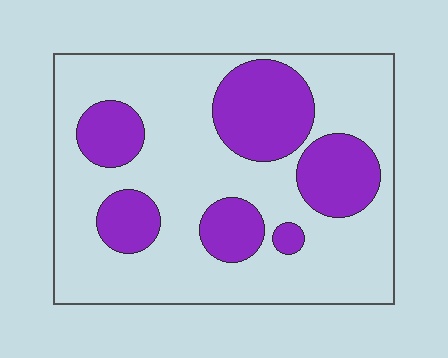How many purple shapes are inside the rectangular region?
6.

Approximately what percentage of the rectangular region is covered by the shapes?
Approximately 30%.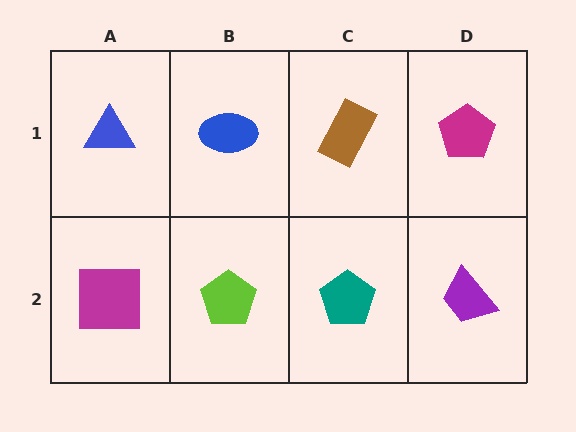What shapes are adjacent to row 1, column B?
A lime pentagon (row 2, column B), a blue triangle (row 1, column A), a brown rectangle (row 1, column C).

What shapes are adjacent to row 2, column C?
A brown rectangle (row 1, column C), a lime pentagon (row 2, column B), a purple trapezoid (row 2, column D).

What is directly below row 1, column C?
A teal pentagon.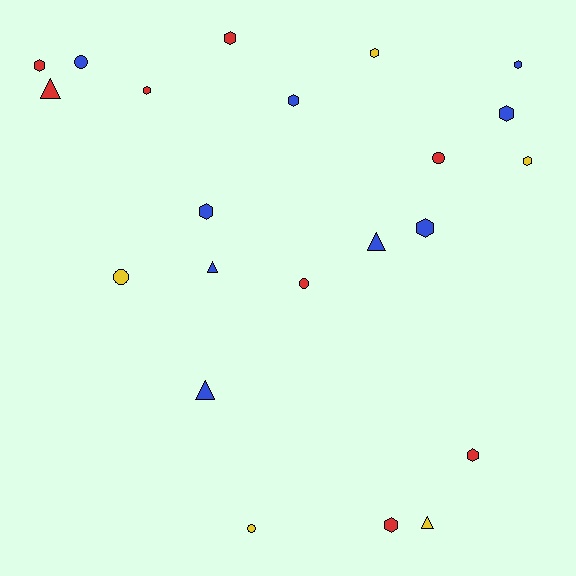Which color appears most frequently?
Blue, with 9 objects.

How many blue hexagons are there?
There are 5 blue hexagons.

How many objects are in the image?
There are 22 objects.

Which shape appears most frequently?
Hexagon, with 12 objects.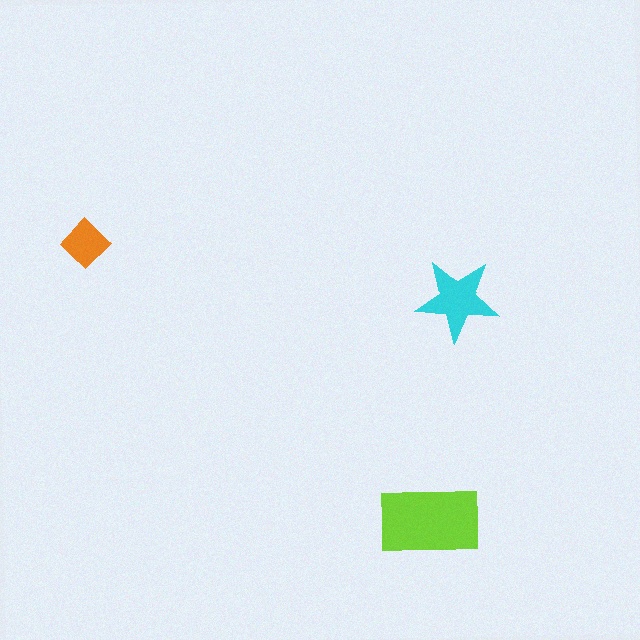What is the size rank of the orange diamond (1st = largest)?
3rd.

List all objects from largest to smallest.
The lime rectangle, the cyan star, the orange diamond.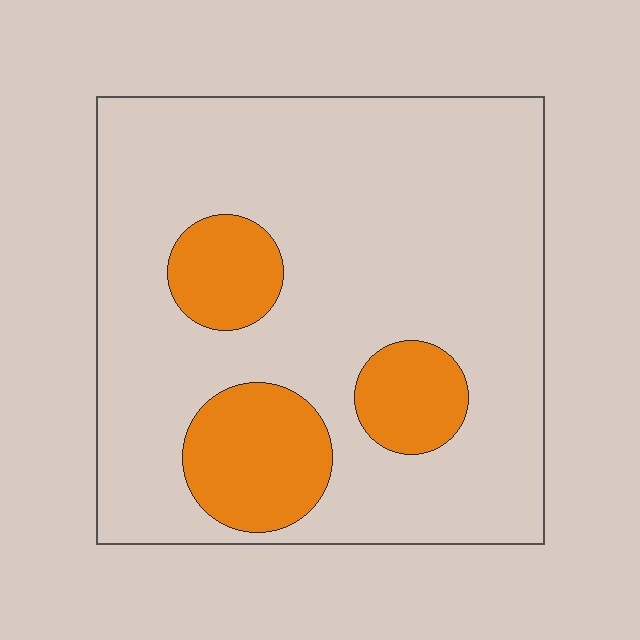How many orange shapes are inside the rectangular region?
3.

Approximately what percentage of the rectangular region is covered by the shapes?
Approximately 20%.